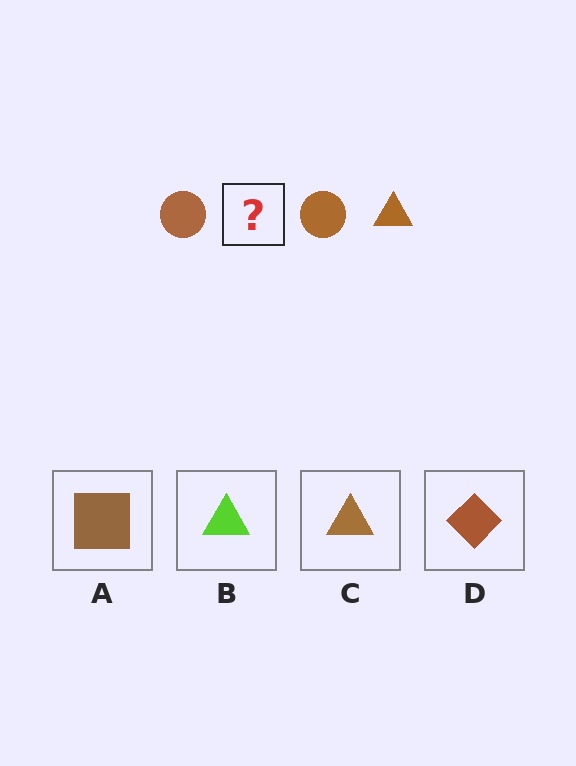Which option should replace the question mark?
Option C.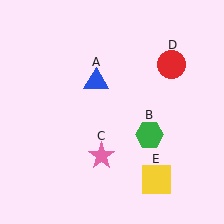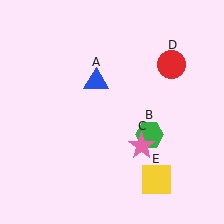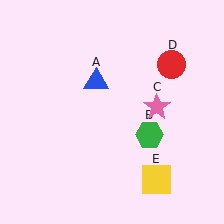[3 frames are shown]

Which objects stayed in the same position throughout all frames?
Blue triangle (object A) and green hexagon (object B) and red circle (object D) and yellow square (object E) remained stationary.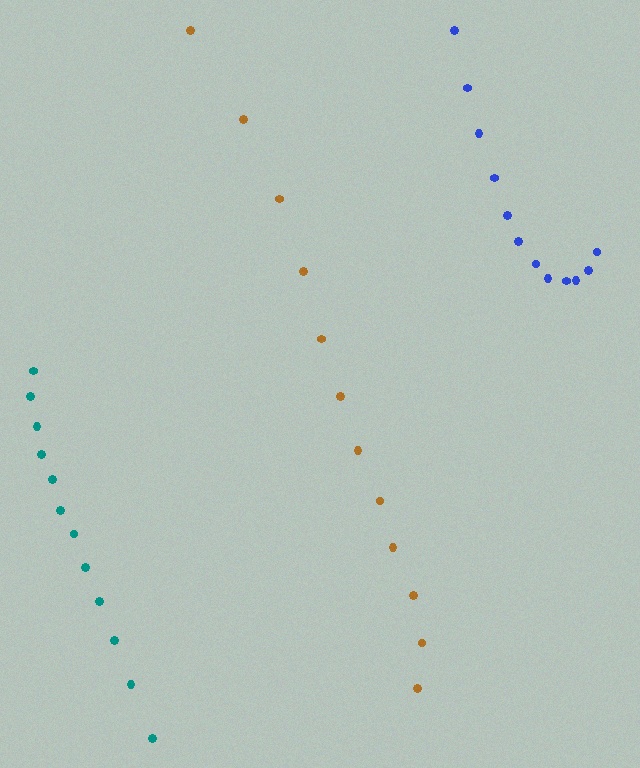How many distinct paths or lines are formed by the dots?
There are 3 distinct paths.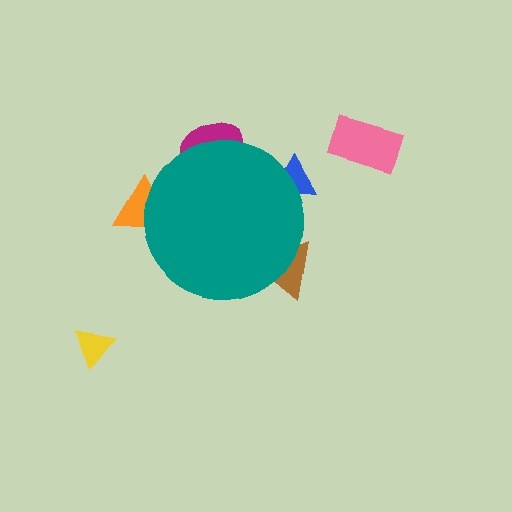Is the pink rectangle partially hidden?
No, the pink rectangle is fully visible.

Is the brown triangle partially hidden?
Yes, the brown triangle is partially hidden behind the teal circle.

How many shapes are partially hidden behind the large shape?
4 shapes are partially hidden.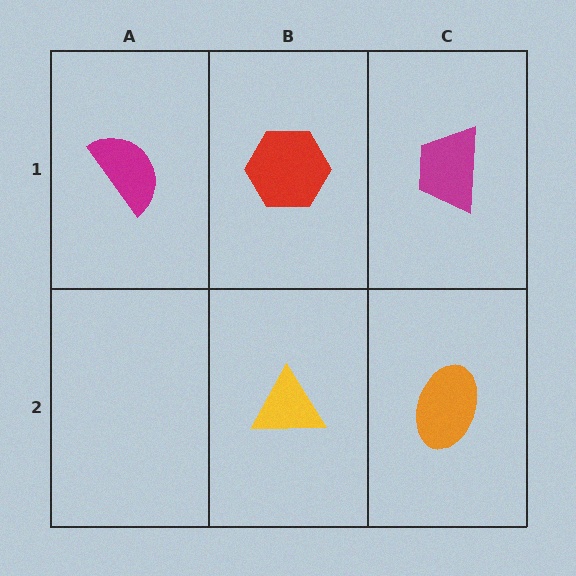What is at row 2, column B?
A yellow triangle.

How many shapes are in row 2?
2 shapes.